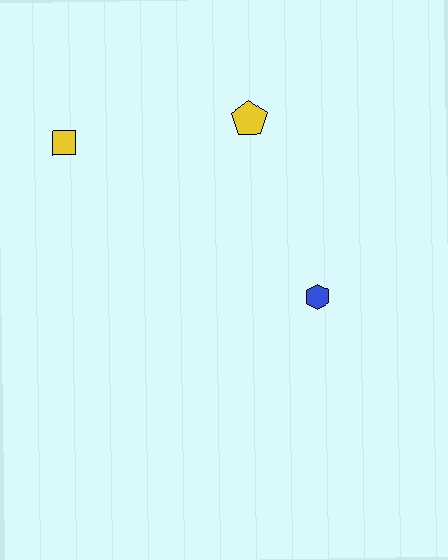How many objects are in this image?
There are 3 objects.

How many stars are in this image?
There are no stars.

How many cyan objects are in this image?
There are no cyan objects.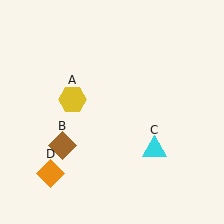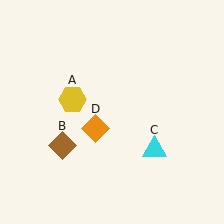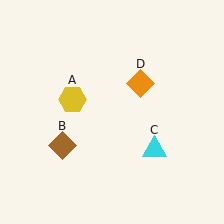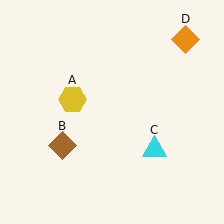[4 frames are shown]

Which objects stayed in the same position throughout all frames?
Yellow hexagon (object A) and brown diamond (object B) and cyan triangle (object C) remained stationary.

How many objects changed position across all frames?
1 object changed position: orange diamond (object D).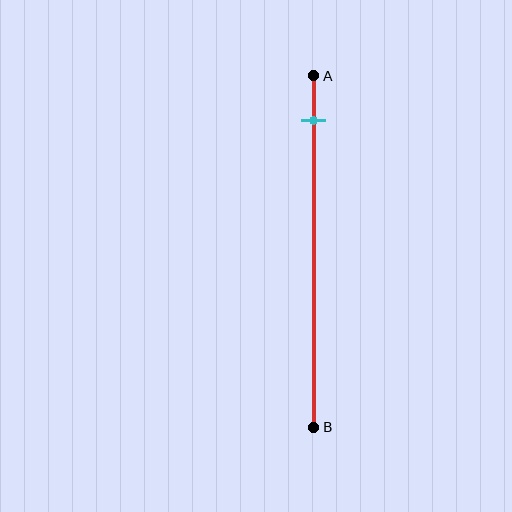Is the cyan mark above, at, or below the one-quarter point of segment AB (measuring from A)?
The cyan mark is above the one-quarter point of segment AB.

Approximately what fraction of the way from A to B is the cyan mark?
The cyan mark is approximately 15% of the way from A to B.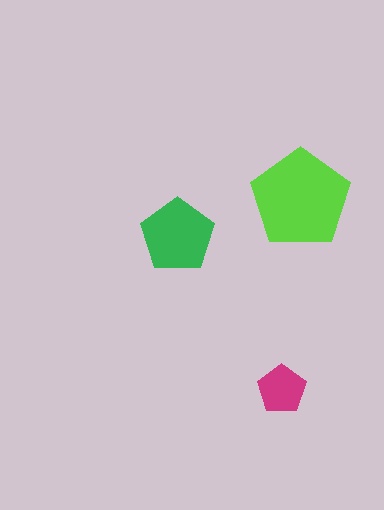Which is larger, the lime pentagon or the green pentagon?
The lime one.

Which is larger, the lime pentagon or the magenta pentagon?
The lime one.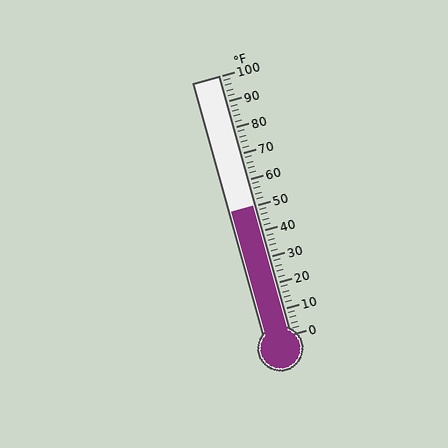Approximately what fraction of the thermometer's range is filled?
The thermometer is filled to approximately 50% of its range.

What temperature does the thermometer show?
The thermometer shows approximately 50°F.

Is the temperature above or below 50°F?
The temperature is at 50°F.